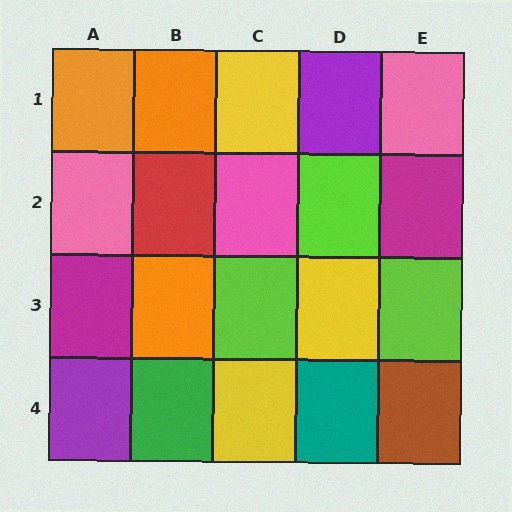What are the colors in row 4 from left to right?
Purple, green, yellow, teal, brown.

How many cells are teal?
1 cell is teal.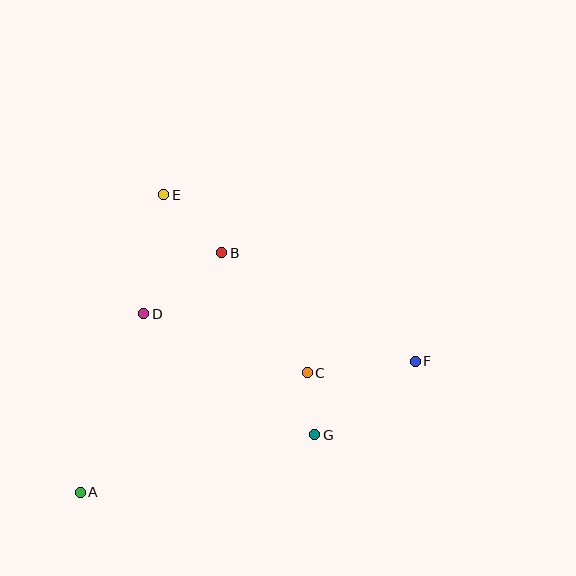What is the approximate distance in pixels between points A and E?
The distance between A and E is approximately 309 pixels.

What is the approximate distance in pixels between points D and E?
The distance between D and E is approximately 121 pixels.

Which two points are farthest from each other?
Points A and F are farthest from each other.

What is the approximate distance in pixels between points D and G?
The distance between D and G is approximately 209 pixels.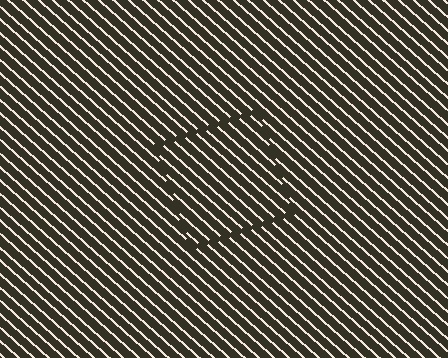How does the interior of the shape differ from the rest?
The interior of the shape contains the same grating, shifted by half a period — the contour is defined by the phase discontinuity where line-ends from the inner and outer gratings abut.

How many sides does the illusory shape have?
4 sides — the line-ends trace a square.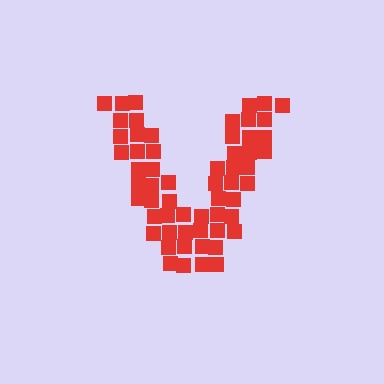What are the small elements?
The small elements are squares.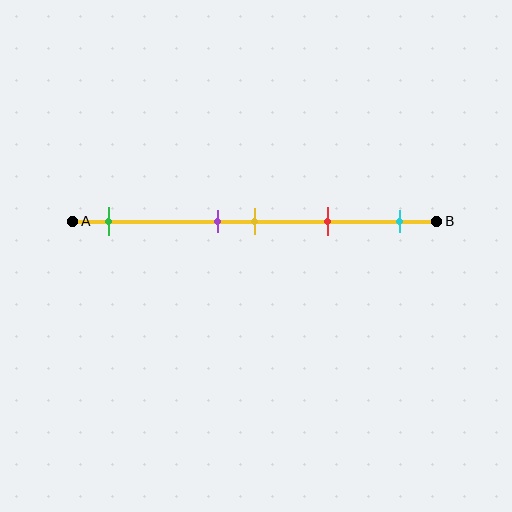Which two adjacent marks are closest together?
The purple and yellow marks are the closest adjacent pair.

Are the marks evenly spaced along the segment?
No, the marks are not evenly spaced.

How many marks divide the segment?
There are 5 marks dividing the segment.